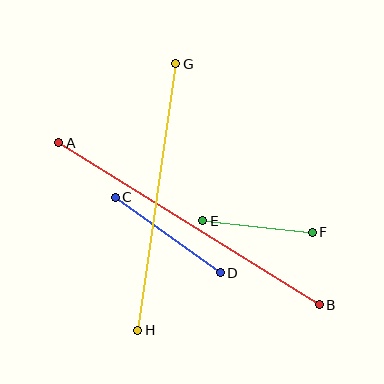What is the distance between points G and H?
The distance is approximately 269 pixels.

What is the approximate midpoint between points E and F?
The midpoint is at approximately (257, 227) pixels.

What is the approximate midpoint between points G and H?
The midpoint is at approximately (157, 197) pixels.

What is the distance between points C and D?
The distance is approximately 129 pixels.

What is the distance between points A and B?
The distance is approximately 307 pixels.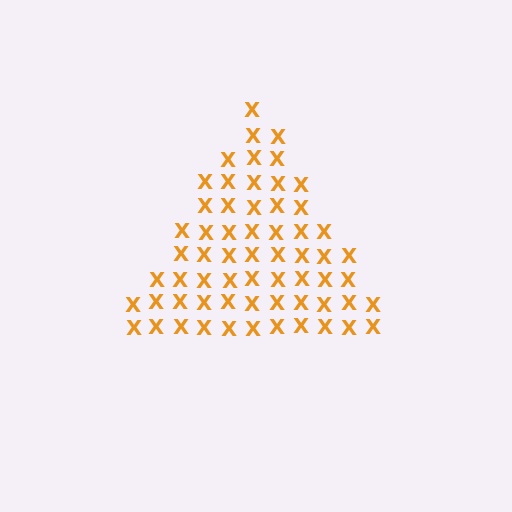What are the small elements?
The small elements are letter X's.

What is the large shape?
The large shape is a triangle.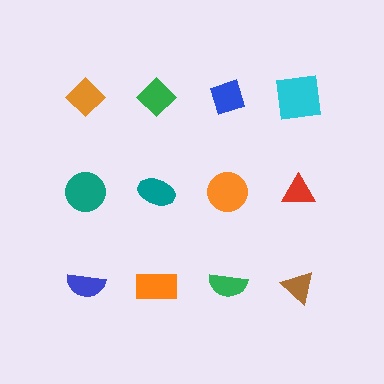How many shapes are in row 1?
4 shapes.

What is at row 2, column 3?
An orange circle.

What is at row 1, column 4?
A cyan square.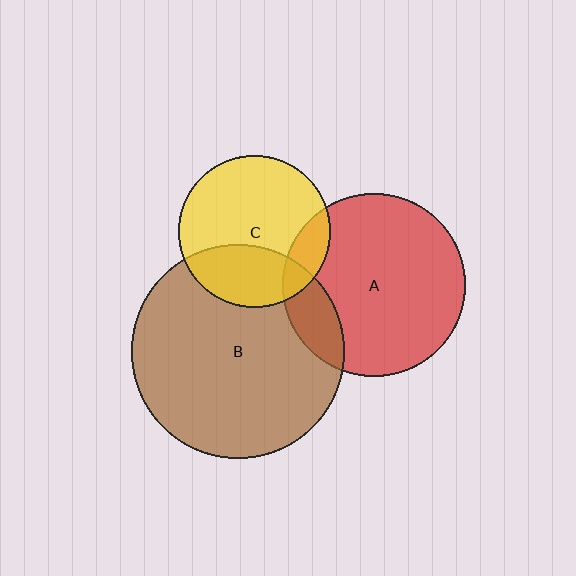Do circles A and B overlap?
Yes.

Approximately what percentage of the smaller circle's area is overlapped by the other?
Approximately 15%.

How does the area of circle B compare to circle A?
Approximately 1.4 times.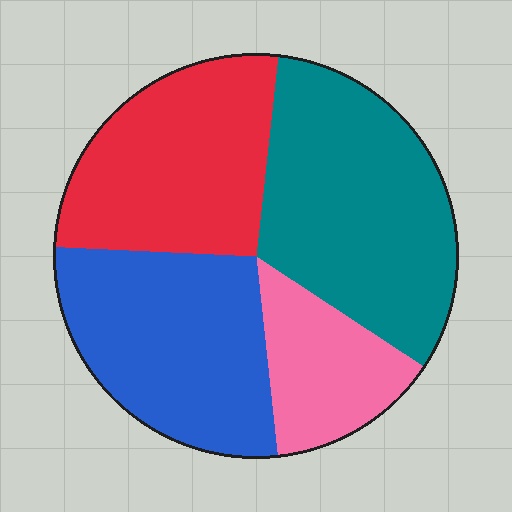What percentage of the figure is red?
Red covers 26% of the figure.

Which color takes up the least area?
Pink, at roughly 15%.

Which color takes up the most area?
Teal, at roughly 30%.